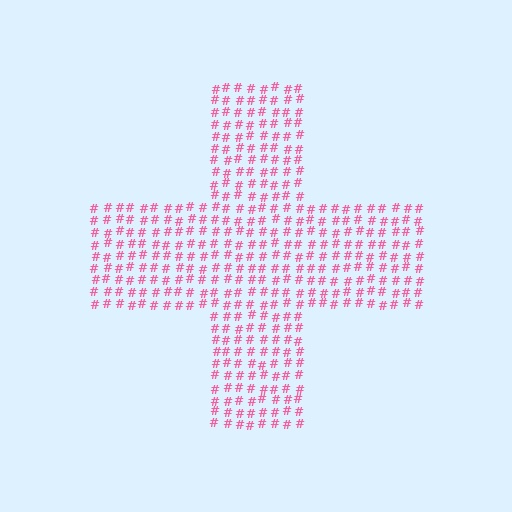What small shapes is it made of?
It is made of small hash symbols.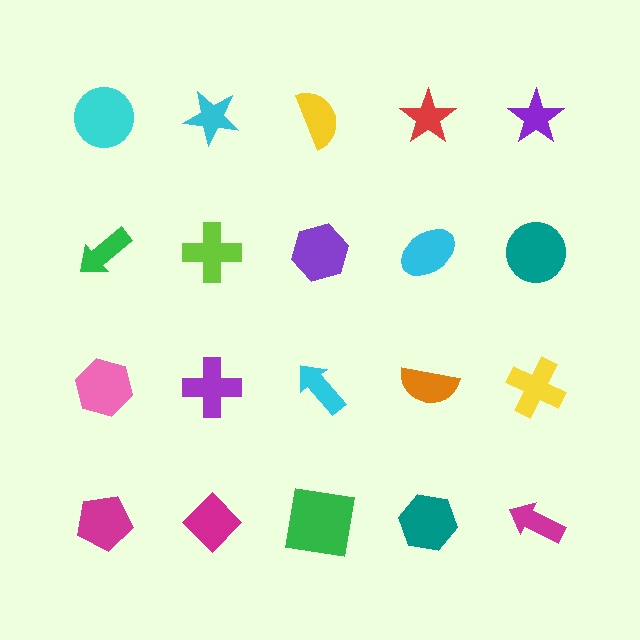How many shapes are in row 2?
5 shapes.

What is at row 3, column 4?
An orange semicircle.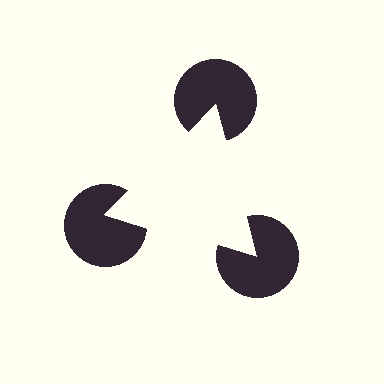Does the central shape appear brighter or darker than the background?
It typically appears slightly brighter than the background, even though no actual brightness change is drawn.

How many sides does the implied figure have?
3 sides.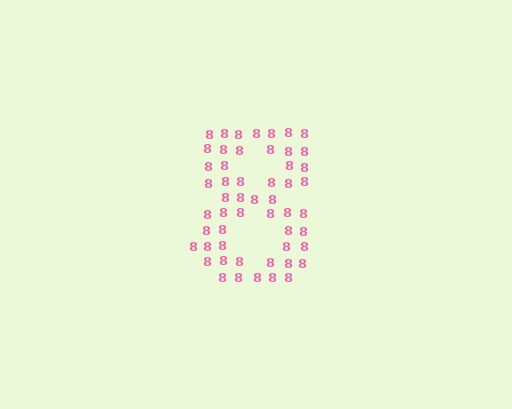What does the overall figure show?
The overall figure shows the digit 8.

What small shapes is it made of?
It is made of small digit 8's.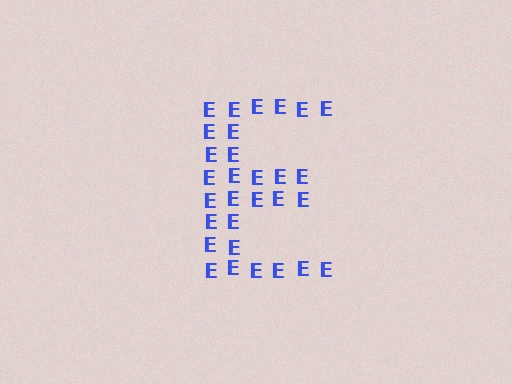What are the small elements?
The small elements are letter E's.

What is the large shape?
The large shape is the letter E.